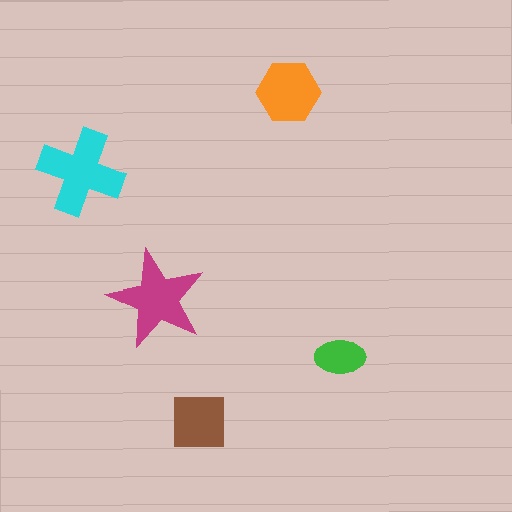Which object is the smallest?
The green ellipse.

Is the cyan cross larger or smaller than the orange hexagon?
Larger.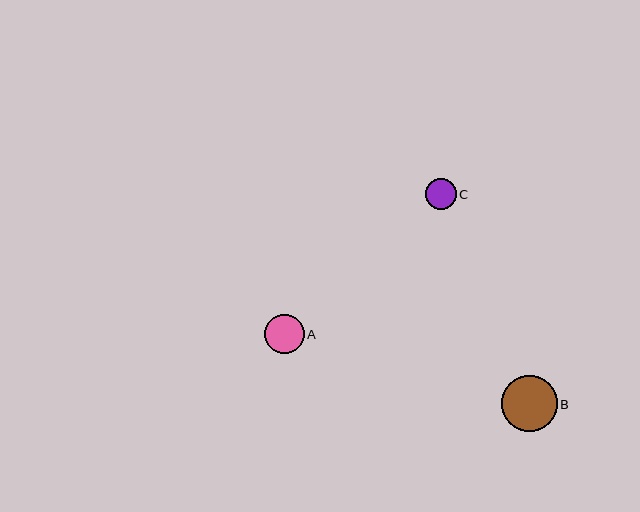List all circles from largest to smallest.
From largest to smallest: B, A, C.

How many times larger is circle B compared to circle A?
Circle B is approximately 1.4 times the size of circle A.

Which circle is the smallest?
Circle C is the smallest with a size of approximately 31 pixels.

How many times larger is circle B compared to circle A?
Circle B is approximately 1.4 times the size of circle A.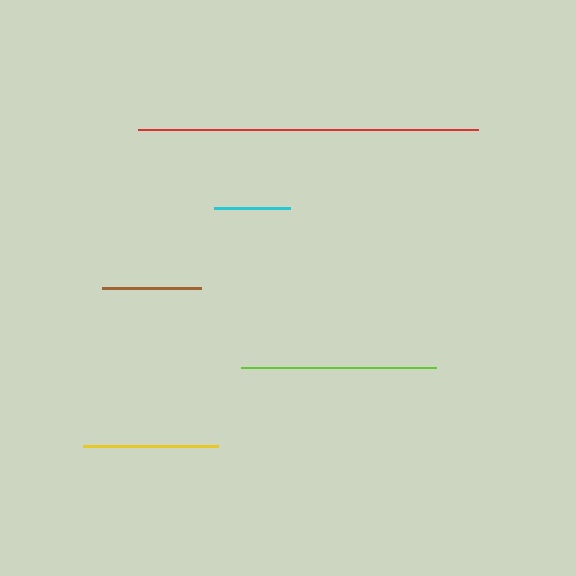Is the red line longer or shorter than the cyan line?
The red line is longer than the cyan line.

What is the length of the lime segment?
The lime segment is approximately 195 pixels long.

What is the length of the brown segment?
The brown segment is approximately 99 pixels long.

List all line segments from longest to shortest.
From longest to shortest: red, lime, yellow, brown, cyan.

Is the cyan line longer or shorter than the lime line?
The lime line is longer than the cyan line.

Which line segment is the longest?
The red line is the longest at approximately 339 pixels.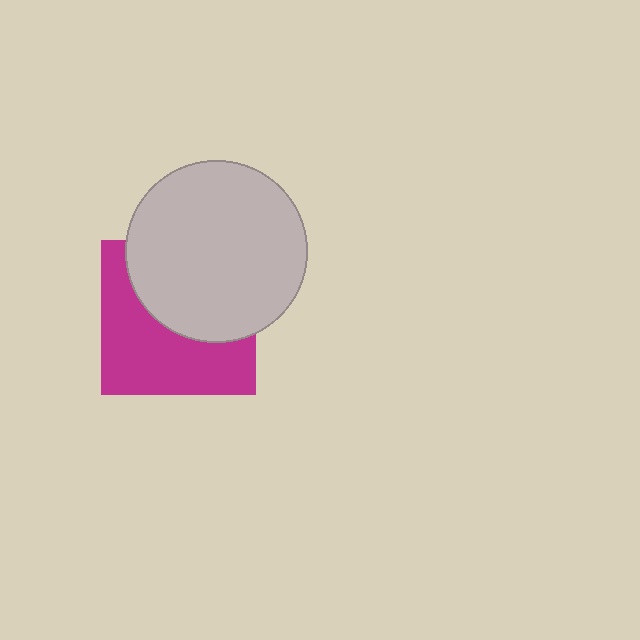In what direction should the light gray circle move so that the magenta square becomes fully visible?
The light gray circle should move up. That is the shortest direction to clear the overlap and leave the magenta square fully visible.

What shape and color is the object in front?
The object in front is a light gray circle.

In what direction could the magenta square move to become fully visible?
The magenta square could move down. That would shift it out from behind the light gray circle entirely.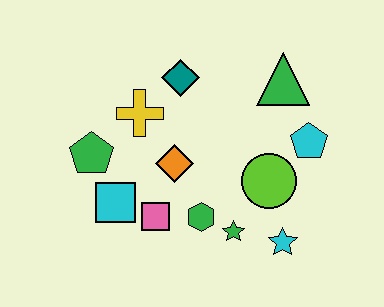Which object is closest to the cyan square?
The pink square is closest to the cyan square.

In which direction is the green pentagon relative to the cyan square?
The green pentagon is above the cyan square.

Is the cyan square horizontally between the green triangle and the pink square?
No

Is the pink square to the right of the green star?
No